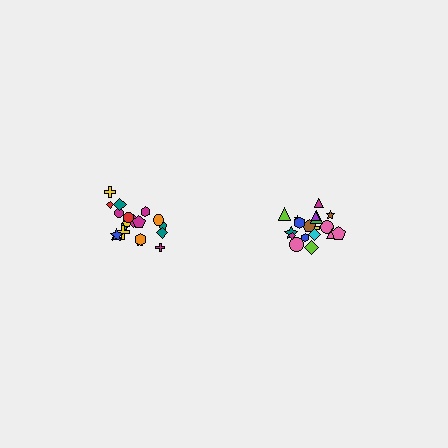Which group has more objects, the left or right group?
The left group.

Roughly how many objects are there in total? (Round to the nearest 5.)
Roughly 40 objects in total.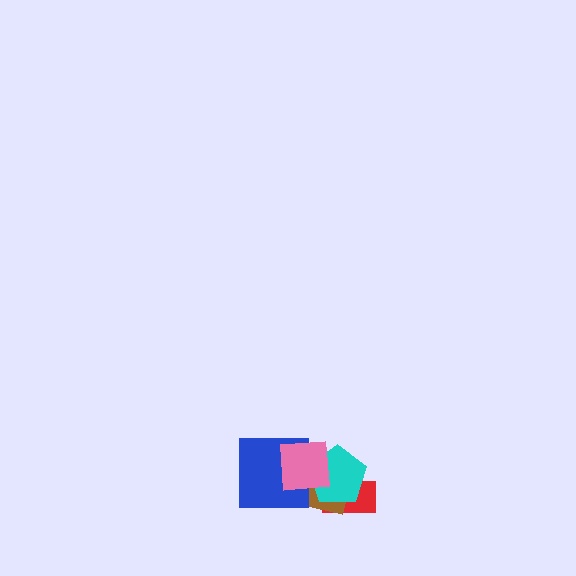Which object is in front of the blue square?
The pink square is in front of the blue square.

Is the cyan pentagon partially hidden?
Yes, it is partially covered by another shape.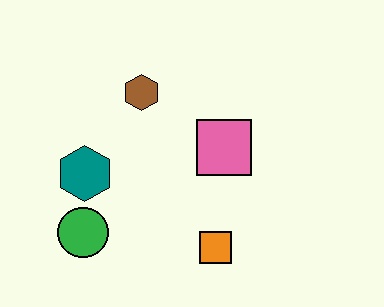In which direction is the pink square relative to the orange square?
The pink square is above the orange square.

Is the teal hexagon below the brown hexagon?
Yes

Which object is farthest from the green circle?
The pink square is farthest from the green circle.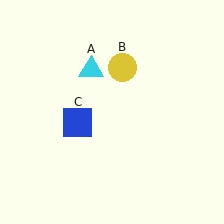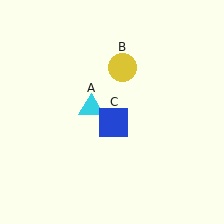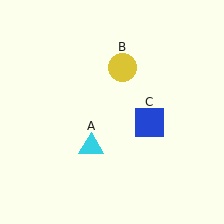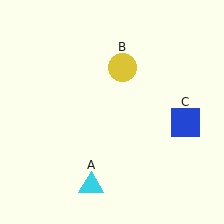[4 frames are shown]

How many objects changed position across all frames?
2 objects changed position: cyan triangle (object A), blue square (object C).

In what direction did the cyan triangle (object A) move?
The cyan triangle (object A) moved down.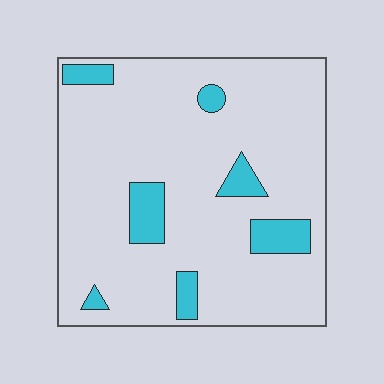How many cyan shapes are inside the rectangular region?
7.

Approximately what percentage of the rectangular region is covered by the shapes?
Approximately 10%.